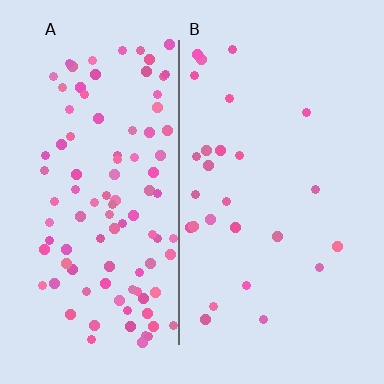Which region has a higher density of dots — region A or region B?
A (the left).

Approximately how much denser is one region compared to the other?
Approximately 3.8× — region A over region B.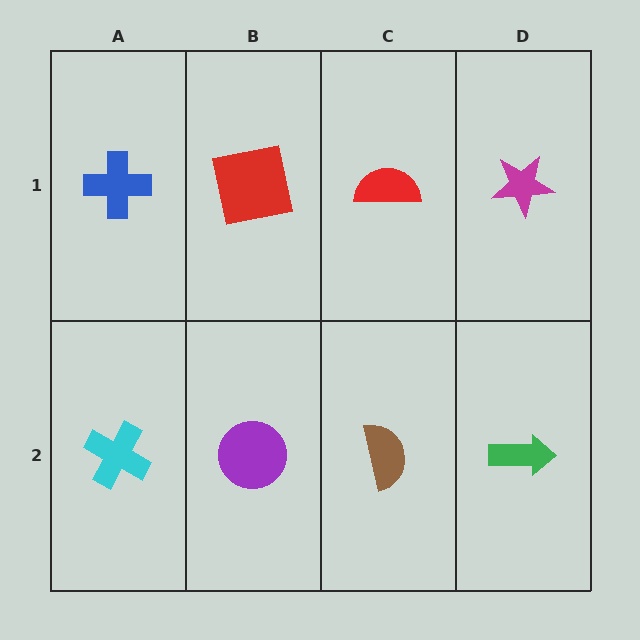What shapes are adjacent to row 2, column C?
A red semicircle (row 1, column C), a purple circle (row 2, column B), a green arrow (row 2, column D).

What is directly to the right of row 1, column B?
A red semicircle.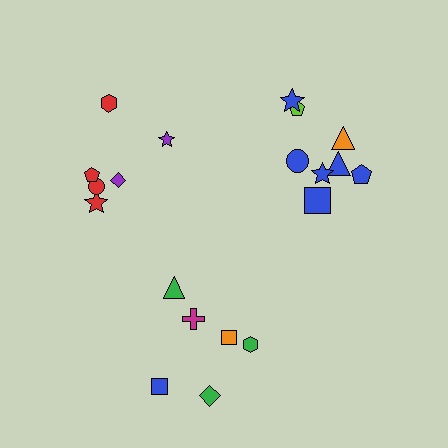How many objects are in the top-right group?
There are 8 objects.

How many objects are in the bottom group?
There are 6 objects.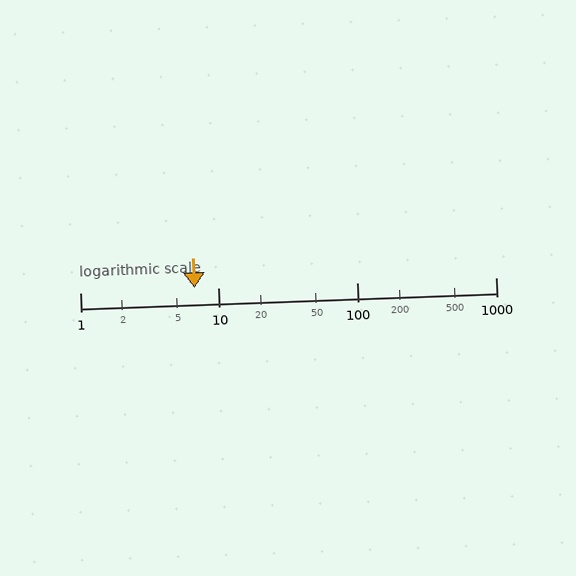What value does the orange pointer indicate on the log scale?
The pointer indicates approximately 6.7.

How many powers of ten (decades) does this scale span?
The scale spans 3 decades, from 1 to 1000.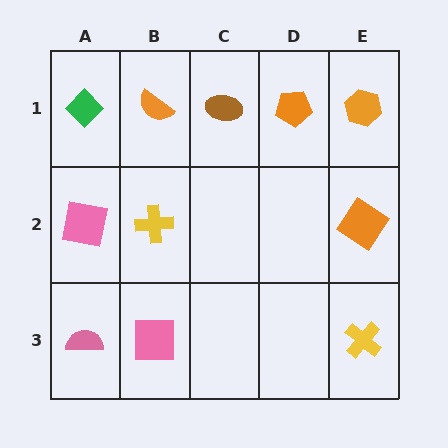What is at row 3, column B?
A pink square.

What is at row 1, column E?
An orange hexagon.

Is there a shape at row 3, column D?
No, that cell is empty.